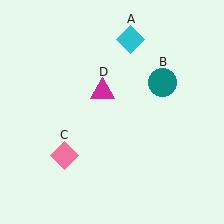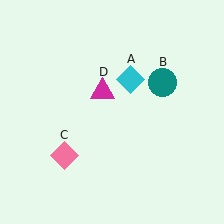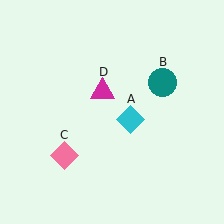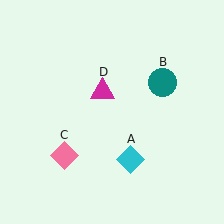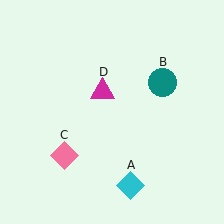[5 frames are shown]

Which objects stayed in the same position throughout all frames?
Teal circle (object B) and pink diamond (object C) and magenta triangle (object D) remained stationary.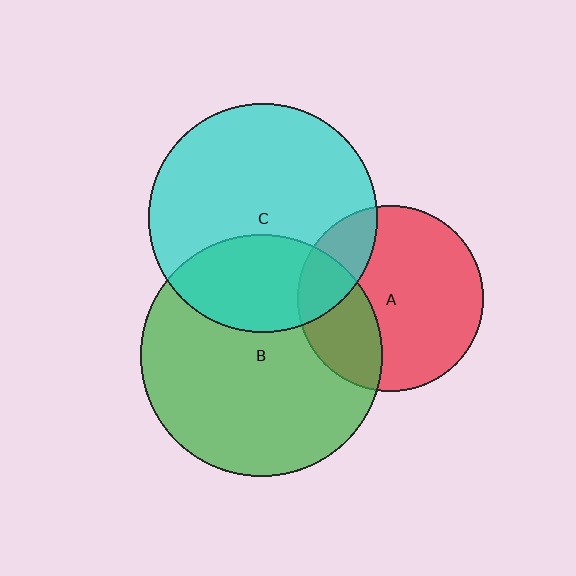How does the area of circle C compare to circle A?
Approximately 1.5 times.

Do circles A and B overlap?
Yes.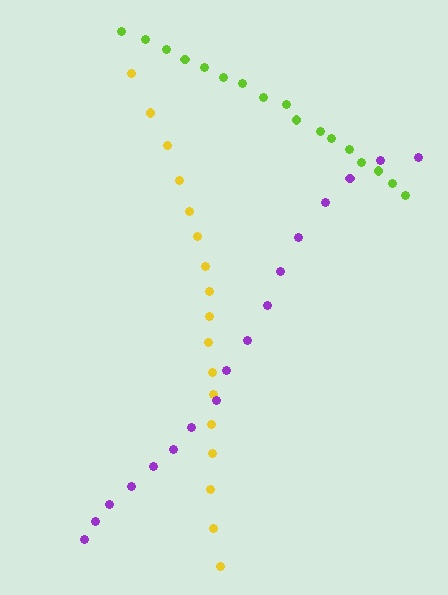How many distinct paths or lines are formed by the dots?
There are 3 distinct paths.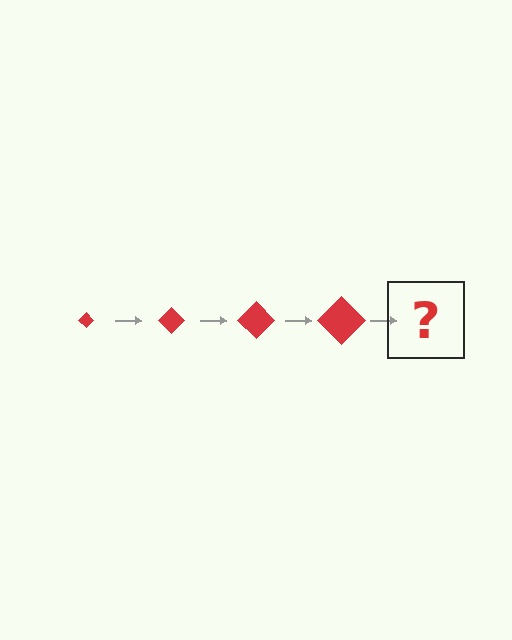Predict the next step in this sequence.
The next step is a red diamond, larger than the previous one.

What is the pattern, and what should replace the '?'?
The pattern is that the diamond gets progressively larger each step. The '?' should be a red diamond, larger than the previous one.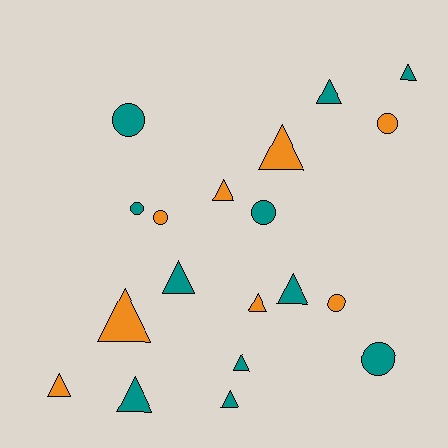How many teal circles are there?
There are 4 teal circles.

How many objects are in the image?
There are 19 objects.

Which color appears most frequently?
Teal, with 11 objects.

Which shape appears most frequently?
Triangle, with 12 objects.